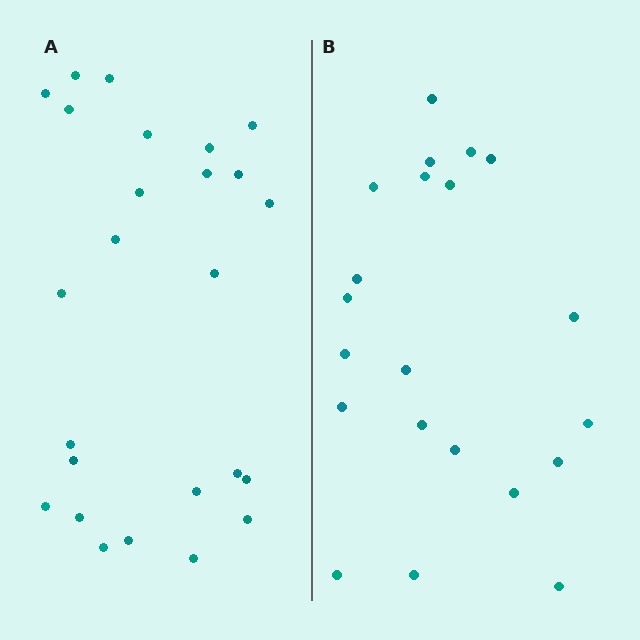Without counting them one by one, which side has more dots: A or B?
Region A (the left region) has more dots.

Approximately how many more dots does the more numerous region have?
Region A has about 4 more dots than region B.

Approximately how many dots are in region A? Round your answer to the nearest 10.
About 20 dots. (The exact count is 25, which rounds to 20.)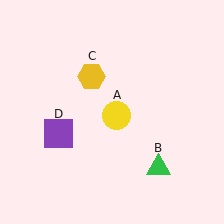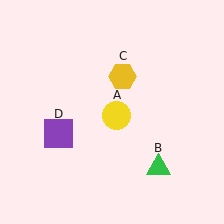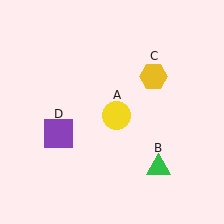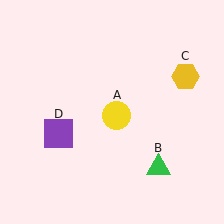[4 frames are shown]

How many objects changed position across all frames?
1 object changed position: yellow hexagon (object C).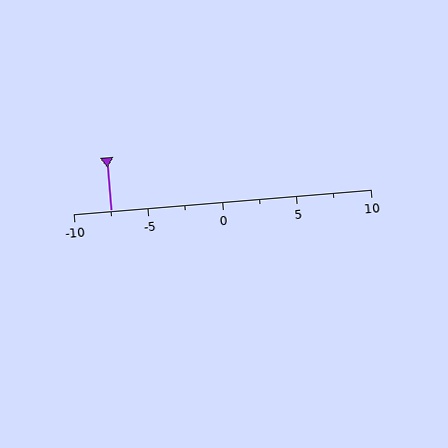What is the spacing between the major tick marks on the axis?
The major ticks are spaced 5 apart.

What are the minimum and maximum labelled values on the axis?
The axis runs from -10 to 10.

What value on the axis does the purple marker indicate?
The marker indicates approximately -7.5.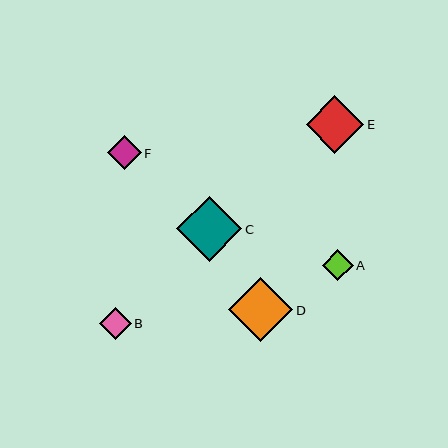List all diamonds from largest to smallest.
From largest to smallest: C, D, E, F, B, A.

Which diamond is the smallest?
Diamond A is the smallest with a size of approximately 31 pixels.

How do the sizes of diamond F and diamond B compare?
Diamond F and diamond B are approximately the same size.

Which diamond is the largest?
Diamond C is the largest with a size of approximately 66 pixels.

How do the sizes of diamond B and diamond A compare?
Diamond B and diamond A are approximately the same size.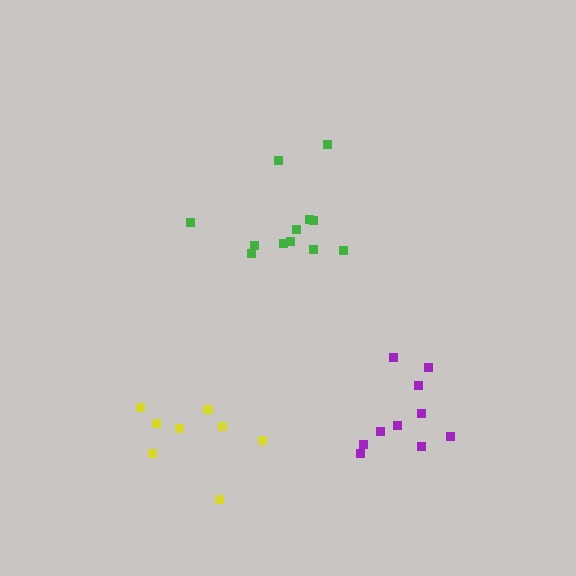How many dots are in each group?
Group 1: 8 dots, Group 2: 12 dots, Group 3: 10 dots (30 total).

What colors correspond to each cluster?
The clusters are colored: yellow, green, purple.